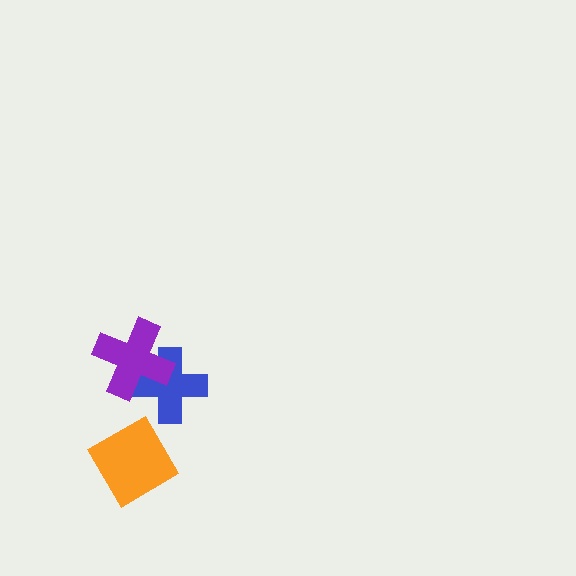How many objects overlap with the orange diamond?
0 objects overlap with the orange diamond.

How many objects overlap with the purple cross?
1 object overlaps with the purple cross.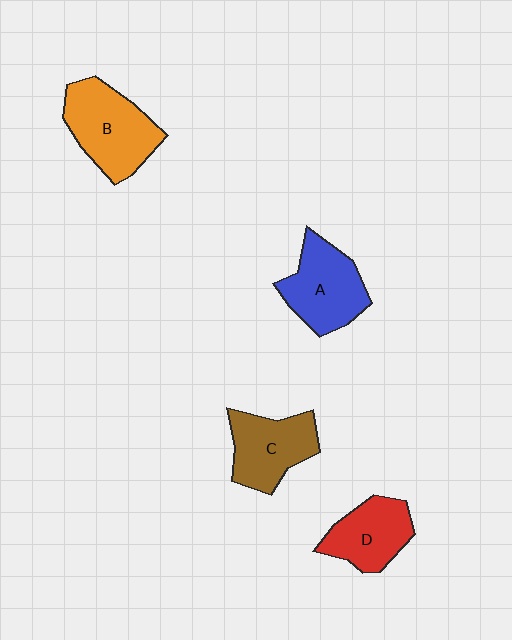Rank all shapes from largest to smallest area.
From largest to smallest: B (orange), A (blue), C (brown), D (red).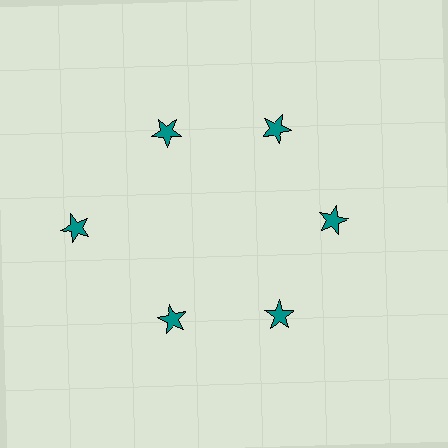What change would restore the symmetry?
The symmetry would be restored by moving it inward, back onto the ring so that all 6 stars sit at equal angles and equal distance from the center.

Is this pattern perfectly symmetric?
No. The 6 teal stars are arranged in a ring, but one element near the 9 o'clock position is pushed outward from the center, breaking the 6-fold rotational symmetry.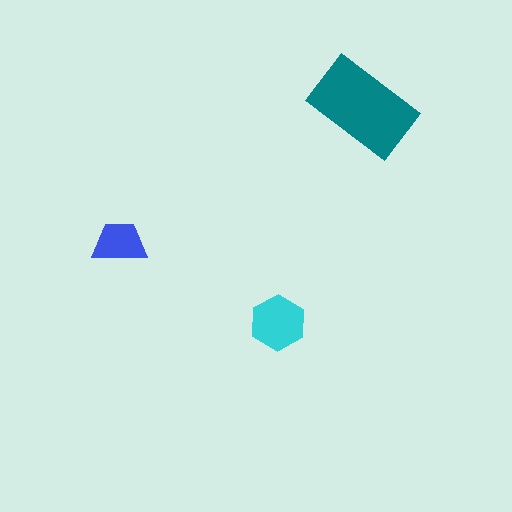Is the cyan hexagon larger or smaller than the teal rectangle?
Smaller.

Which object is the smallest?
The blue trapezoid.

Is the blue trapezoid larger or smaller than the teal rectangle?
Smaller.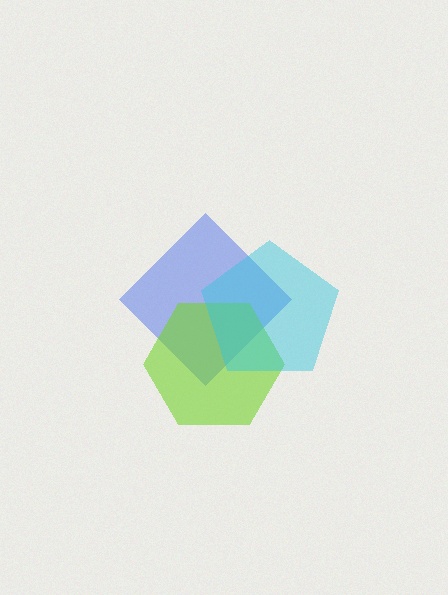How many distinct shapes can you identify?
There are 3 distinct shapes: a blue diamond, a lime hexagon, a cyan pentagon.